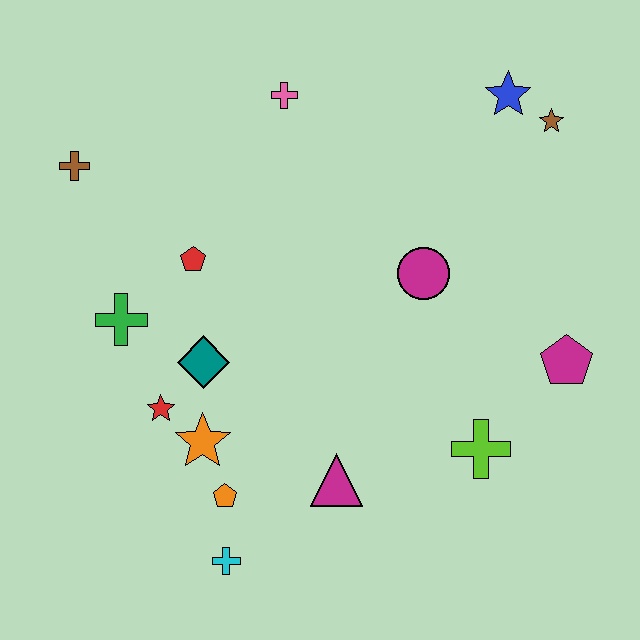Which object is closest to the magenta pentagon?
The lime cross is closest to the magenta pentagon.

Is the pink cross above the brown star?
Yes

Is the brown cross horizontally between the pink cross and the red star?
No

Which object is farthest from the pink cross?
The cyan cross is farthest from the pink cross.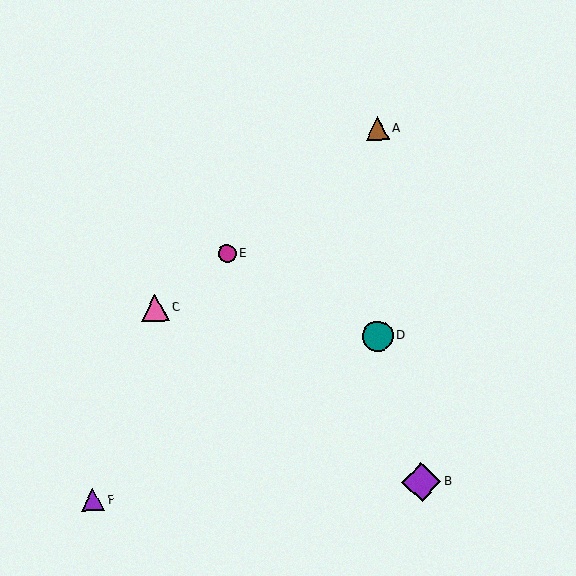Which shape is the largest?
The purple diamond (labeled B) is the largest.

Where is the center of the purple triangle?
The center of the purple triangle is at (93, 500).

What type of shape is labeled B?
Shape B is a purple diamond.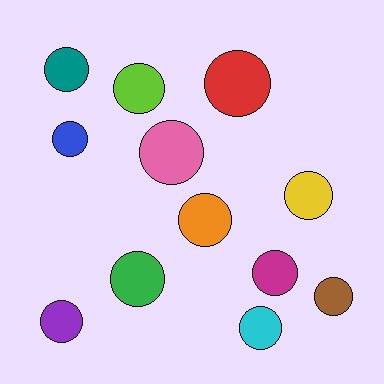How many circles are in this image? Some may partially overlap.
There are 12 circles.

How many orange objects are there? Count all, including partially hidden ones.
There is 1 orange object.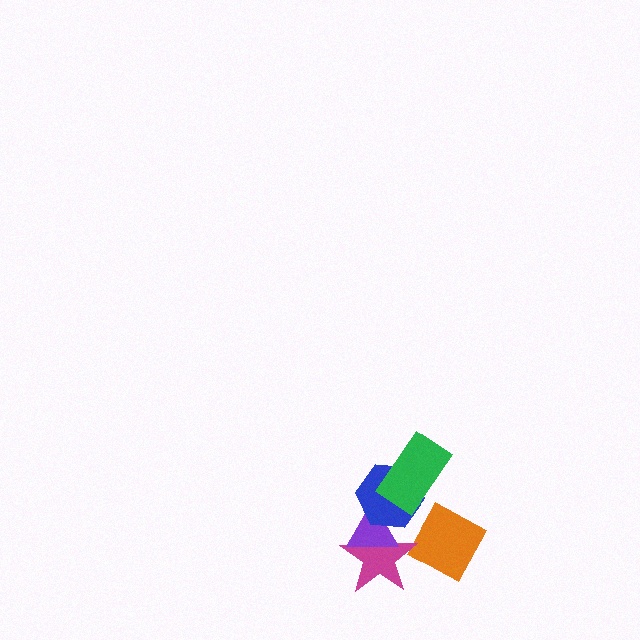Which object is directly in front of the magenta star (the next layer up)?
The purple triangle is directly in front of the magenta star.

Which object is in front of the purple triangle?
The blue hexagon is in front of the purple triangle.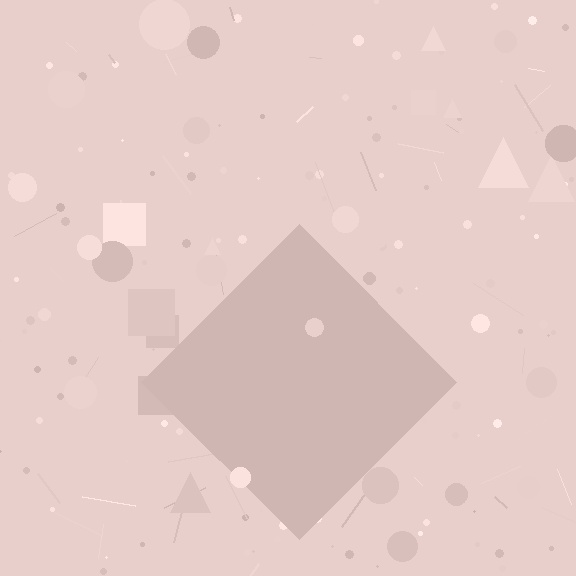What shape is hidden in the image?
A diamond is hidden in the image.